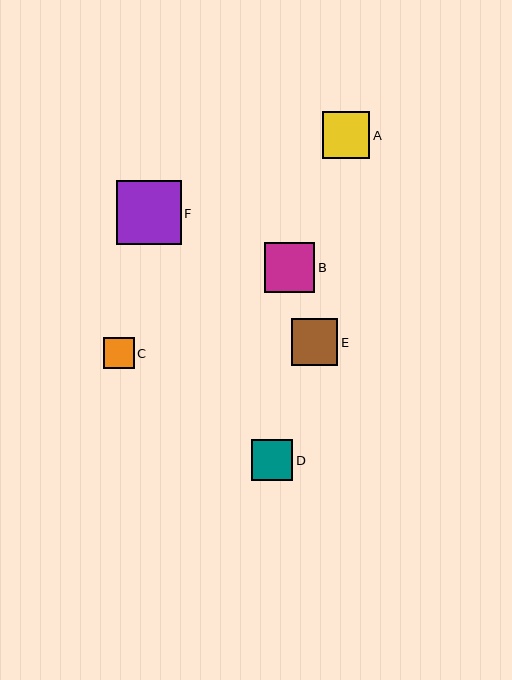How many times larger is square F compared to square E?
Square F is approximately 1.4 times the size of square E.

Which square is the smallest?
Square C is the smallest with a size of approximately 31 pixels.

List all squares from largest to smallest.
From largest to smallest: F, B, A, E, D, C.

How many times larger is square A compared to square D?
Square A is approximately 1.1 times the size of square D.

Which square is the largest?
Square F is the largest with a size of approximately 64 pixels.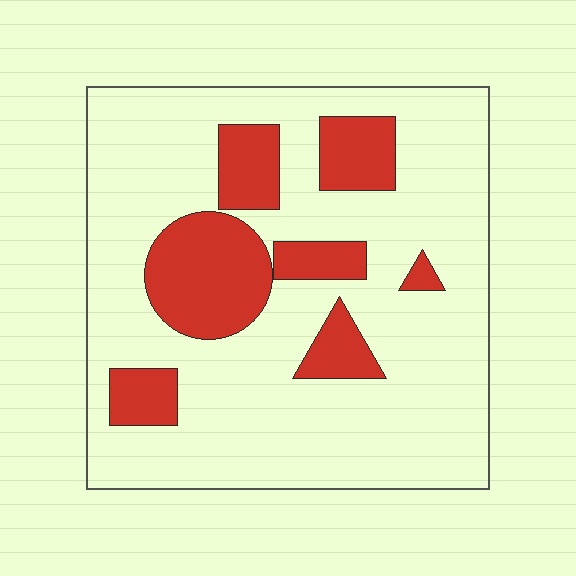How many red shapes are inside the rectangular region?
7.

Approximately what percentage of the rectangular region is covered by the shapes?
Approximately 25%.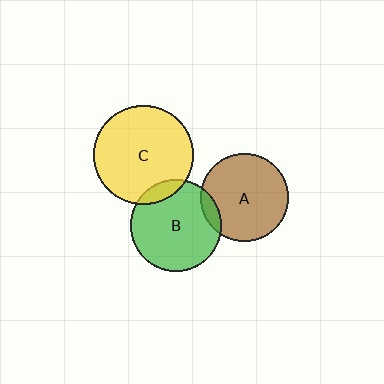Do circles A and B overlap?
Yes.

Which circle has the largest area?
Circle C (yellow).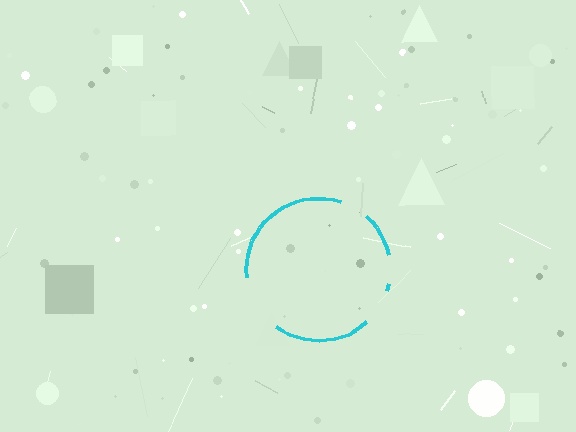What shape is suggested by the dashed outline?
The dashed outline suggests a circle.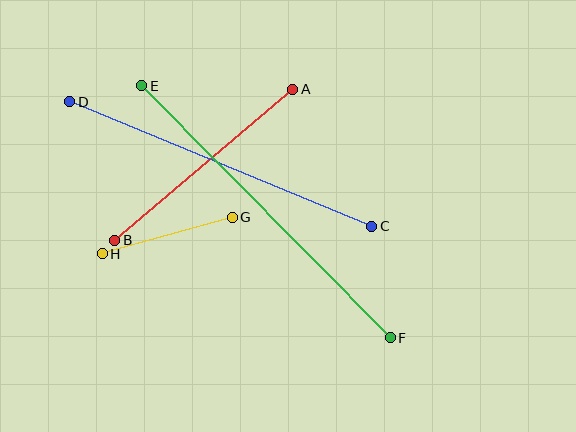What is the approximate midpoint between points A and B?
The midpoint is at approximately (204, 165) pixels.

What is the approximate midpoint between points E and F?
The midpoint is at approximately (266, 212) pixels.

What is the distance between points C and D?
The distance is approximately 326 pixels.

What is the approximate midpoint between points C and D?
The midpoint is at approximately (221, 164) pixels.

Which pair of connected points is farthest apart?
Points E and F are farthest apart.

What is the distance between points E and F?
The distance is approximately 354 pixels.